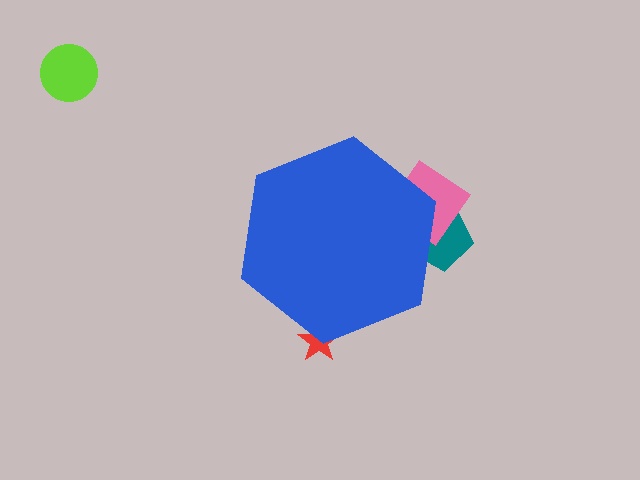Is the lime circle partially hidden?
No, the lime circle is fully visible.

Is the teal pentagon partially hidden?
Yes, the teal pentagon is partially hidden behind the blue hexagon.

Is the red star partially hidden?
Yes, the red star is partially hidden behind the blue hexagon.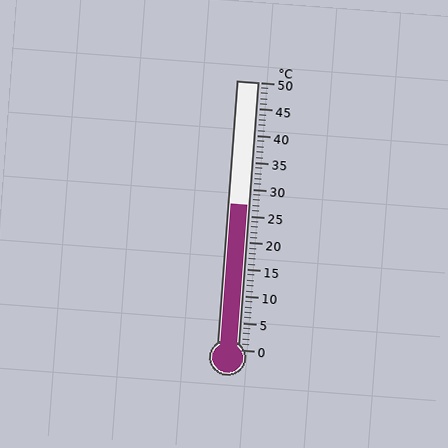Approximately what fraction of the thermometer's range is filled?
The thermometer is filled to approximately 55% of its range.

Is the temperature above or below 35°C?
The temperature is below 35°C.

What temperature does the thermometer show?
The thermometer shows approximately 27°C.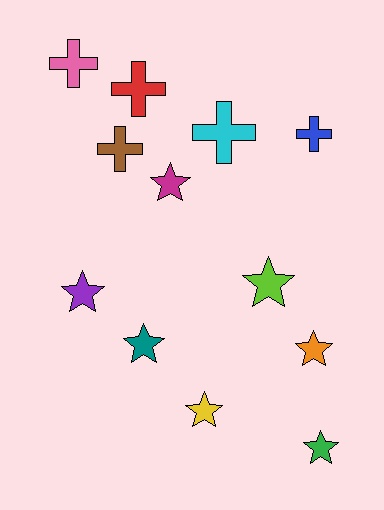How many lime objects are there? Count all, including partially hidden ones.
There is 1 lime object.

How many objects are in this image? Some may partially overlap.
There are 12 objects.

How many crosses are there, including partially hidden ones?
There are 5 crosses.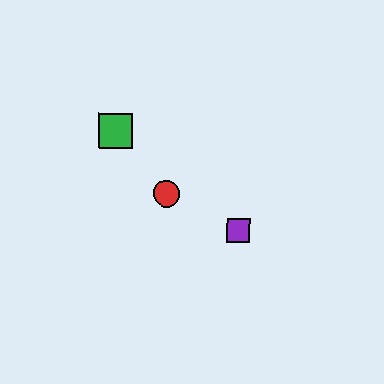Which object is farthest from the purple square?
The green square is farthest from the purple square.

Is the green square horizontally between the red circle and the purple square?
No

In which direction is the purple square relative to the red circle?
The purple square is to the right of the red circle.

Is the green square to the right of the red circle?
No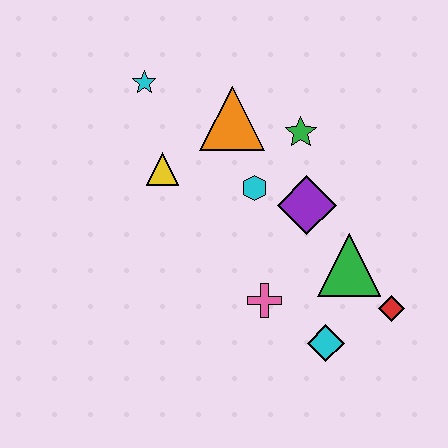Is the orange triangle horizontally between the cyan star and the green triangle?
Yes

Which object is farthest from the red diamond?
The cyan star is farthest from the red diamond.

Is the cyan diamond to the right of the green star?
Yes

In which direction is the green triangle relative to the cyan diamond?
The green triangle is above the cyan diamond.